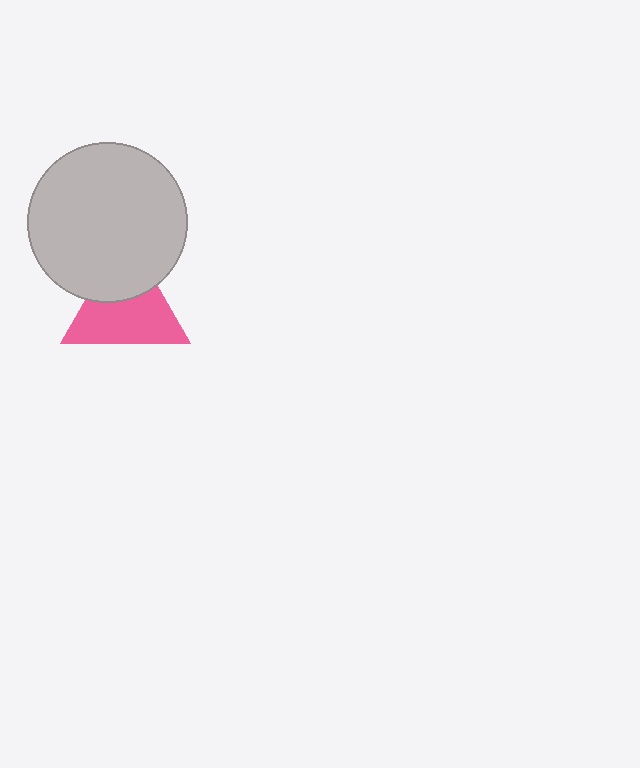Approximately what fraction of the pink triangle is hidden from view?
Roughly 36% of the pink triangle is hidden behind the light gray circle.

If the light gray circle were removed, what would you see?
You would see the complete pink triangle.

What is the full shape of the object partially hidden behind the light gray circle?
The partially hidden object is a pink triangle.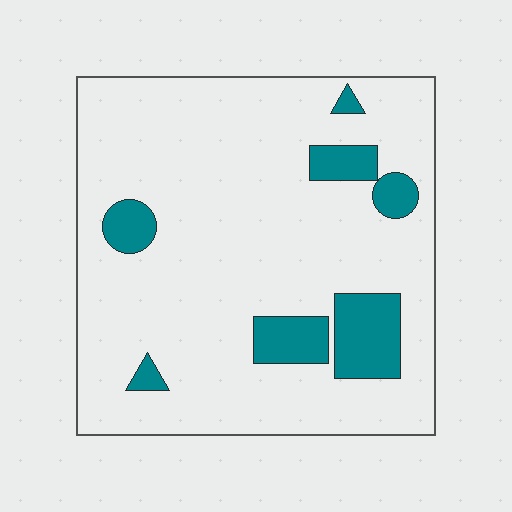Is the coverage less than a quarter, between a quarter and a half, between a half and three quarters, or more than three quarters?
Less than a quarter.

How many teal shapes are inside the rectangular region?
7.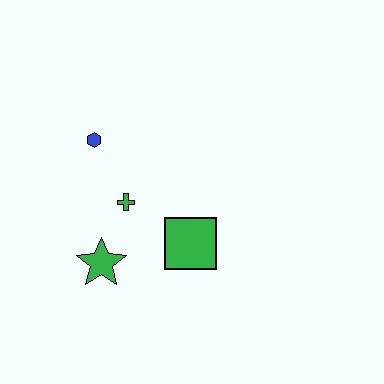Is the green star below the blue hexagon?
Yes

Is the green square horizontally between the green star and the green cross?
No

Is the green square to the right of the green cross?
Yes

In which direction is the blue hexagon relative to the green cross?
The blue hexagon is above the green cross.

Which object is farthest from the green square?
The blue hexagon is farthest from the green square.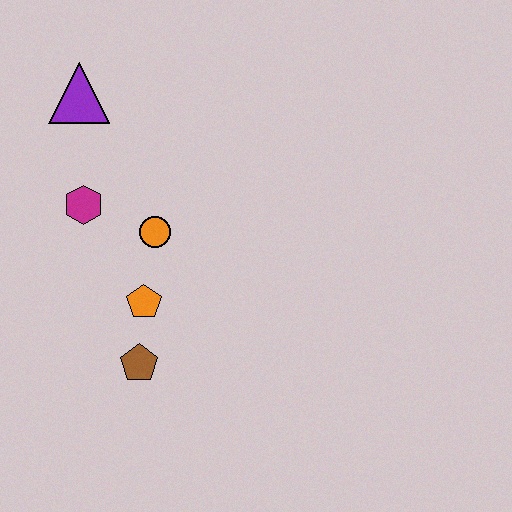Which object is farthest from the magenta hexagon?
The brown pentagon is farthest from the magenta hexagon.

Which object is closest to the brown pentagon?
The orange pentagon is closest to the brown pentagon.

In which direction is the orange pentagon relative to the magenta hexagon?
The orange pentagon is below the magenta hexagon.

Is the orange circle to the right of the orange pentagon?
Yes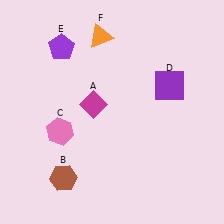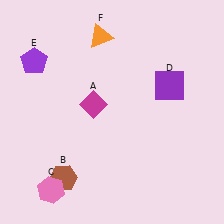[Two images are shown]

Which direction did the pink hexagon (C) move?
The pink hexagon (C) moved down.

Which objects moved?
The objects that moved are: the pink hexagon (C), the purple pentagon (E).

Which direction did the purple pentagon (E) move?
The purple pentagon (E) moved left.